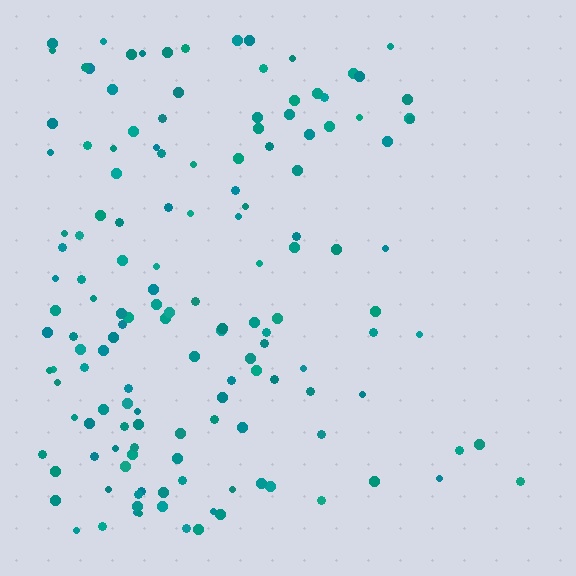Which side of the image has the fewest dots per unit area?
The right.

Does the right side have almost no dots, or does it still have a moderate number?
Still a moderate number, just noticeably fewer than the left.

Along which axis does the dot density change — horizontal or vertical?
Horizontal.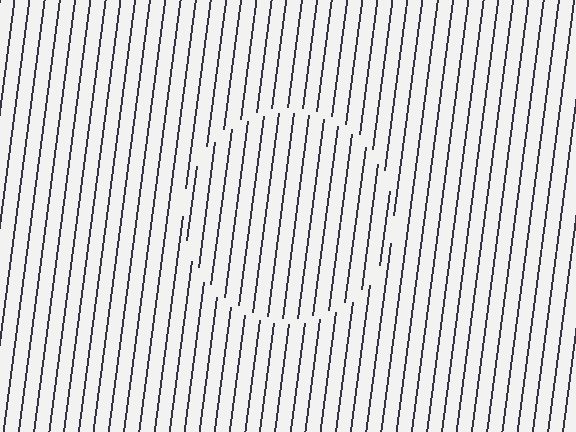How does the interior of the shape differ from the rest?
The interior of the shape contains the same grating, shifted by half a period — the contour is defined by the phase discontinuity where line-ends from the inner and outer gratings abut.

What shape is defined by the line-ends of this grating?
An illusory circle. The interior of the shape contains the same grating, shifted by half a period — the contour is defined by the phase discontinuity where line-ends from the inner and outer gratings abut.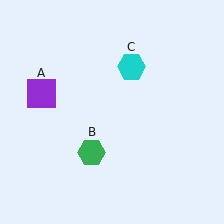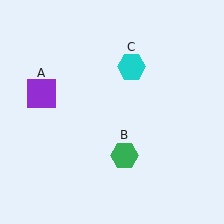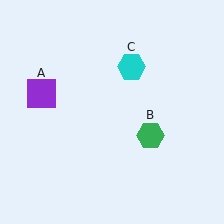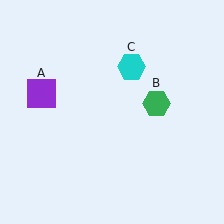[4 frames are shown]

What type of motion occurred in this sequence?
The green hexagon (object B) rotated counterclockwise around the center of the scene.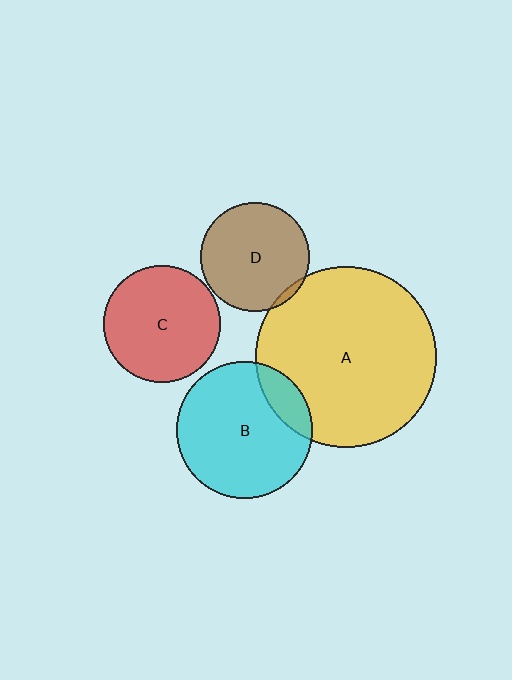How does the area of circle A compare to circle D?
Approximately 2.8 times.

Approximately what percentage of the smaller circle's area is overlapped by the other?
Approximately 15%.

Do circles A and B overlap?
Yes.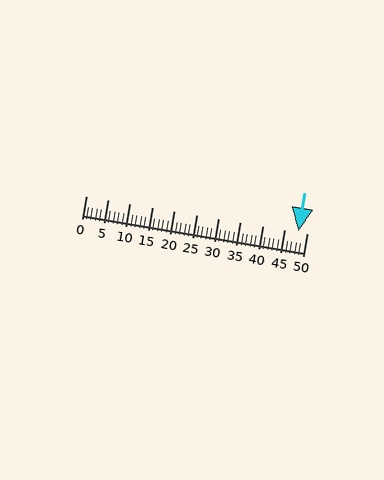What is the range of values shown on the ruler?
The ruler shows values from 0 to 50.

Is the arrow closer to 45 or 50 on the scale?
The arrow is closer to 50.